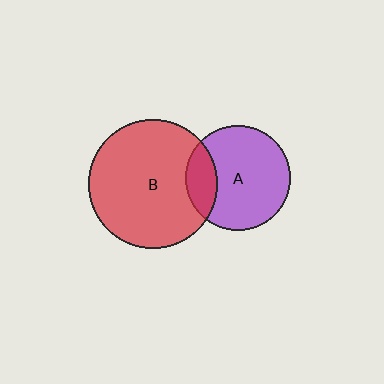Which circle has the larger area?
Circle B (red).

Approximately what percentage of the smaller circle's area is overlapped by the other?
Approximately 20%.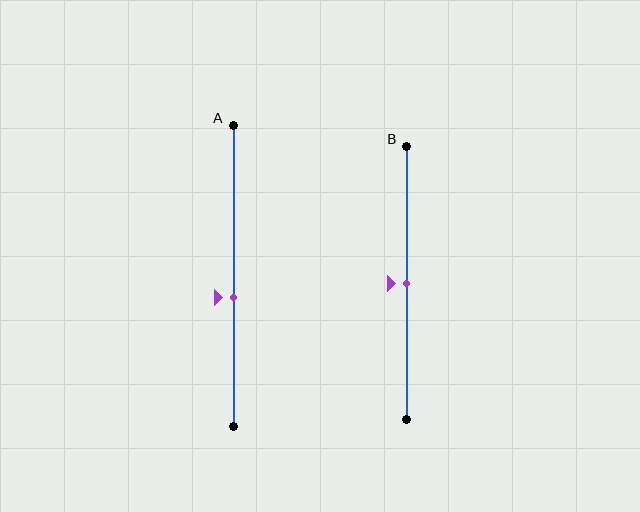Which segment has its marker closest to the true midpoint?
Segment B has its marker closest to the true midpoint.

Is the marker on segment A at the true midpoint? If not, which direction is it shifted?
No, the marker on segment A is shifted downward by about 7% of the segment length.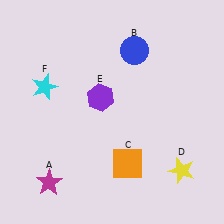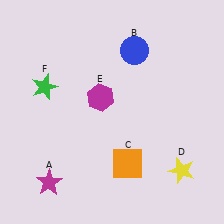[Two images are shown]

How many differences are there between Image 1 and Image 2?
There are 2 differences between the two images.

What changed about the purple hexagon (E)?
In Image 1, E is purple. In Image 2, it changed to magenta.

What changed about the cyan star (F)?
In Image 1, F is cyan. In Image 2, it changed to green.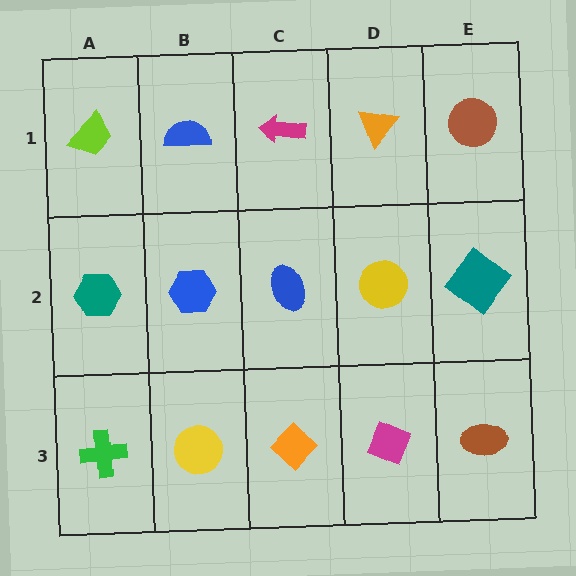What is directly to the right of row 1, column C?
An orange triangle.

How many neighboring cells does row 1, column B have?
3.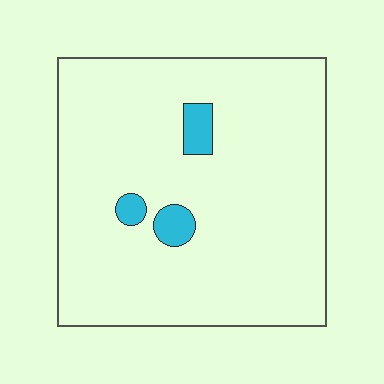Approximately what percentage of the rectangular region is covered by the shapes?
Approximately 5%.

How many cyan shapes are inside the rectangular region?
3.